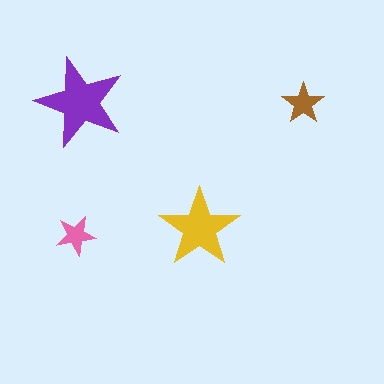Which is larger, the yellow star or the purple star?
The purple one.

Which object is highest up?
The purple star is topmost.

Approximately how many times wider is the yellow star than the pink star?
About 2 times wider.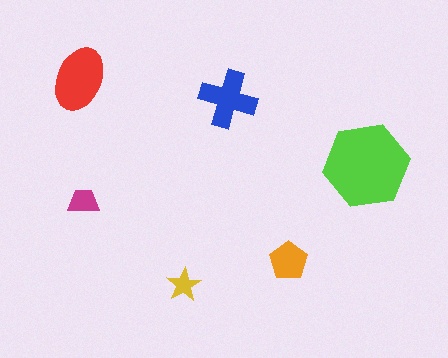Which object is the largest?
The lime hexagon.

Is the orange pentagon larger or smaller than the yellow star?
Larger.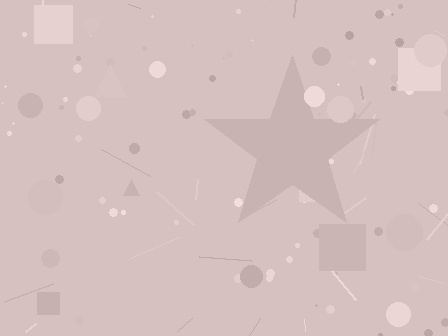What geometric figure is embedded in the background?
A star is embedded in the background.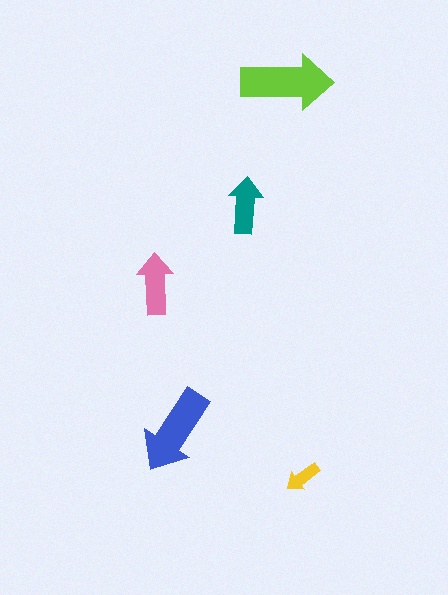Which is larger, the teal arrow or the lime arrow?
The lime one.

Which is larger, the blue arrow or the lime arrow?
The lime one.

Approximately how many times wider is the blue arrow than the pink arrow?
About 1.5 times wider.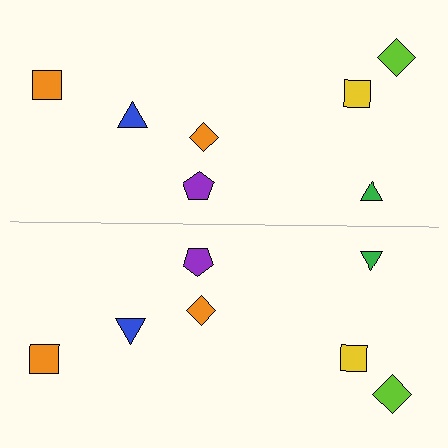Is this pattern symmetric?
Yes, this pattern has bilateral (reflection) symmetry.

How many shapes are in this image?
There are 14 shapes in this image.